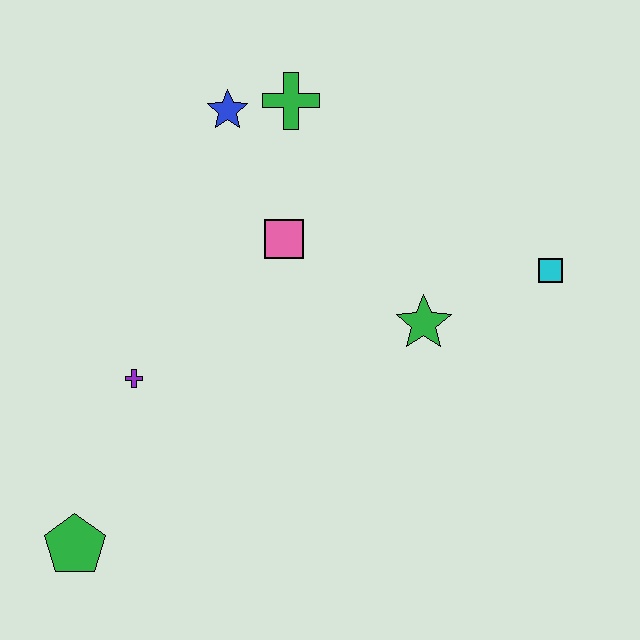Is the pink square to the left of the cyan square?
Yes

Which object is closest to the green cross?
The blue star is closest to the green cross.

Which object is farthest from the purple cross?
The cyan square is farthest from the purple cross.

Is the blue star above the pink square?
Yes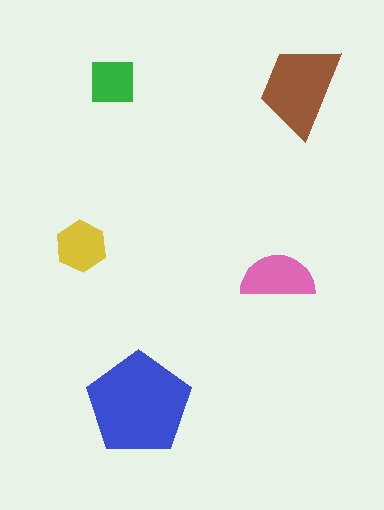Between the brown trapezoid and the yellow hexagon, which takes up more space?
The brown trapezoid.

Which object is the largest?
The blue pentagon.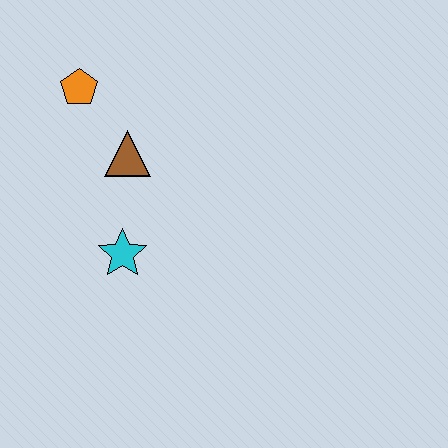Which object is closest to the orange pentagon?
The brown triangle is closest to the orange pentagon.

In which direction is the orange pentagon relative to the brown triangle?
The orange pentagon is above the brown triangle.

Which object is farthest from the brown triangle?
The cyan star is farthest from the brown triangle.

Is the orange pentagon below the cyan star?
No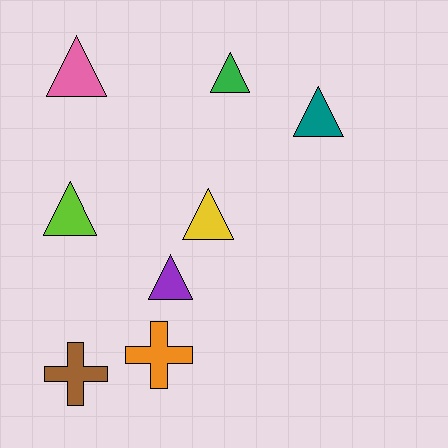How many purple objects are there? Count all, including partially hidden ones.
There is 1 purple object.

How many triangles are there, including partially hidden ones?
There are 6 triangles.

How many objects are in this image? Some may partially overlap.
There are 8 objects.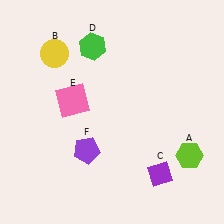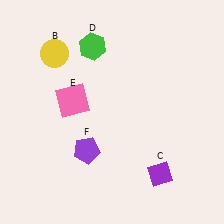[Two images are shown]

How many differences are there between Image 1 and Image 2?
There is 1 difference between the two images.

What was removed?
The lime hexagon (A) was removed in Image 2.